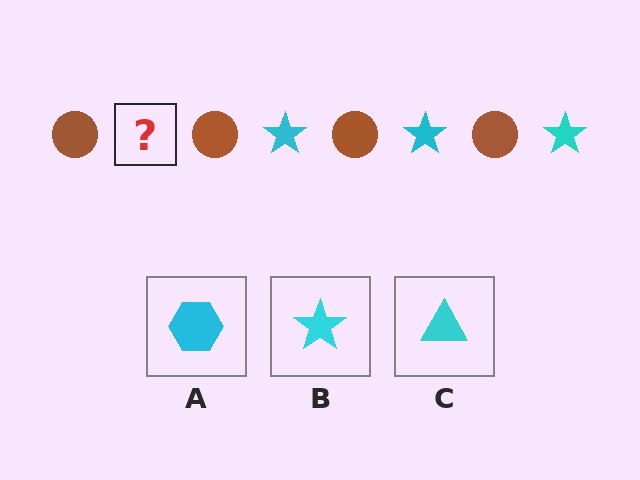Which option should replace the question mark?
Option B.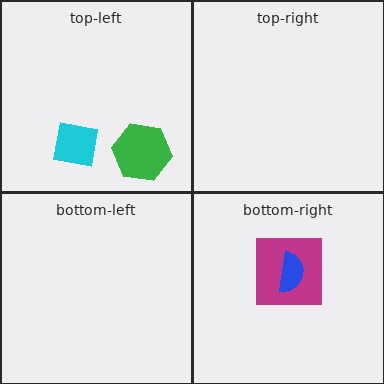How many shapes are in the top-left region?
2.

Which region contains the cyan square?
The top-left region.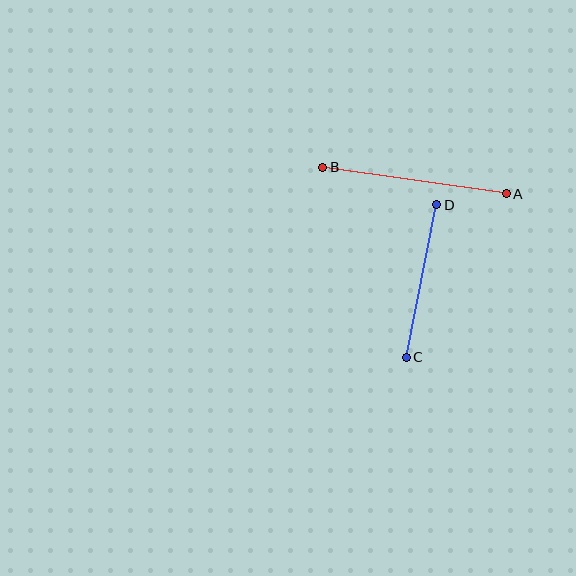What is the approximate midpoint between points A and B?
The midpoint is at approximately (414, 181) pixels.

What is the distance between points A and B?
The distance is approximately 185 pixels.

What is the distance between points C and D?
The distance is approximately 155 pixels.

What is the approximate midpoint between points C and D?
The midpoint is at approximately (421, 281) pixels.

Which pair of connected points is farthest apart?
Points A and B are farthest apart.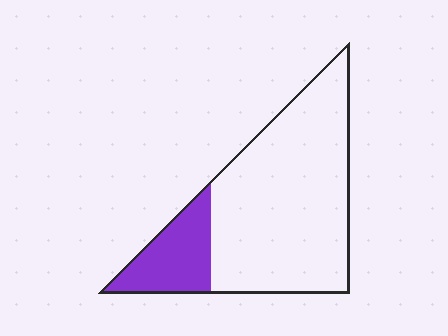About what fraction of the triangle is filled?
About one fifth (1/5).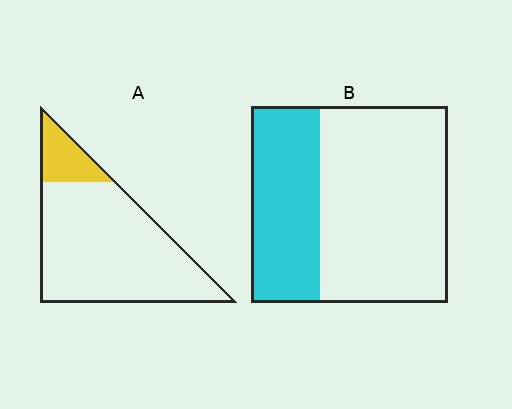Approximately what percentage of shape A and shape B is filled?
A is approximately 15% and B is approximately 35%.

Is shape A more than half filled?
No.